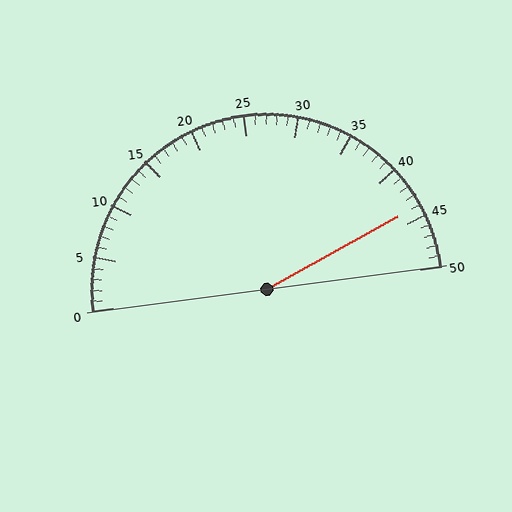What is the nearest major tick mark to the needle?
The nearest major tick mark is 45.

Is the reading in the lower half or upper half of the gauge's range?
The reading is in the upper half of the range (0 to 50).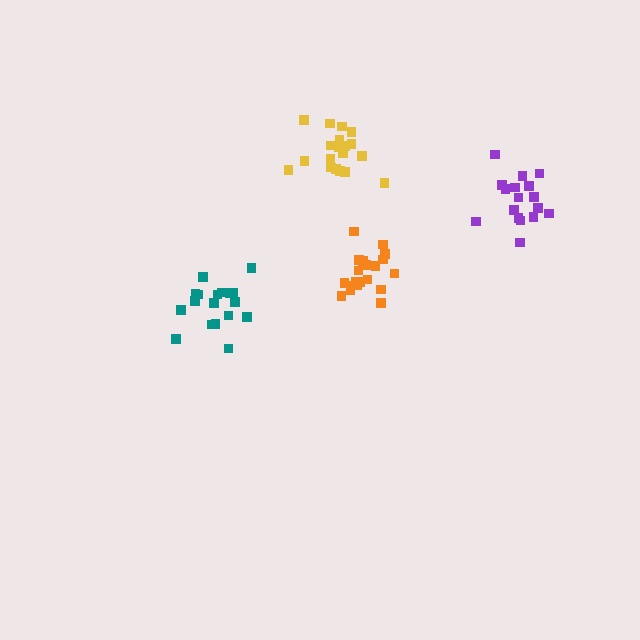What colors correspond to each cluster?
The clusters are colored: teal, orange, purple, yellow.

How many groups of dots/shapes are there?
There are 4 groups.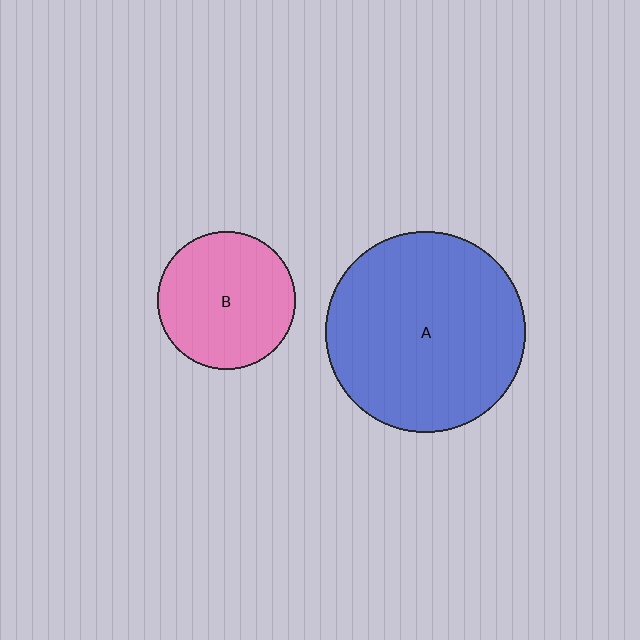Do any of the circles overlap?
No, none of the circles overlap.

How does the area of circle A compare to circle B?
Approximately 2.1 times.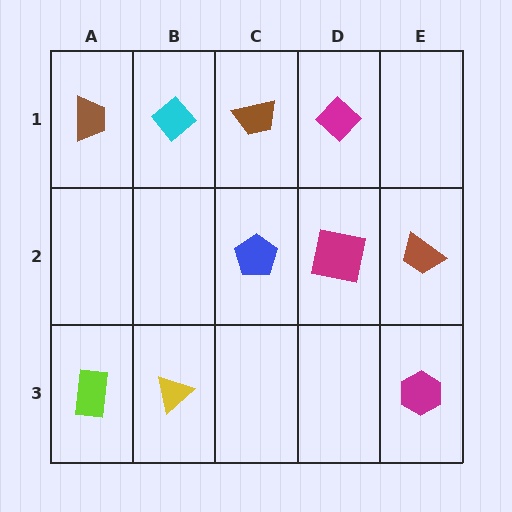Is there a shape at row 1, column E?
No, that cell is empty.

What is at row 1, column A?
A brown trapezoid.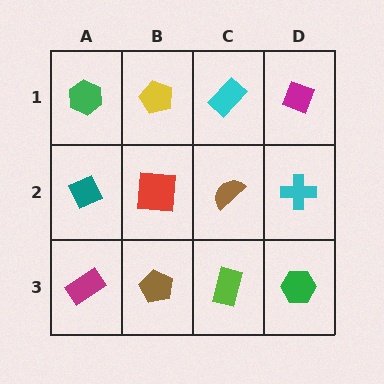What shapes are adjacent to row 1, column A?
A teal diamond (row 2, column A), a yellow pentagon (row 1, column B).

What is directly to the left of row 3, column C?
A brown pentagon.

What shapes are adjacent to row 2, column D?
A magenta diamond (row 1, column D), a green hexagon (row 3, column D), a brown semicircle (row 2, column C).